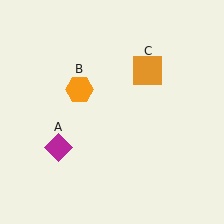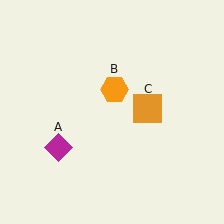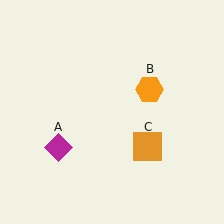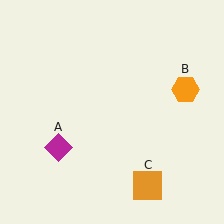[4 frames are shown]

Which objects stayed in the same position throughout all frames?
Magenta diamond (object A) remained stationary.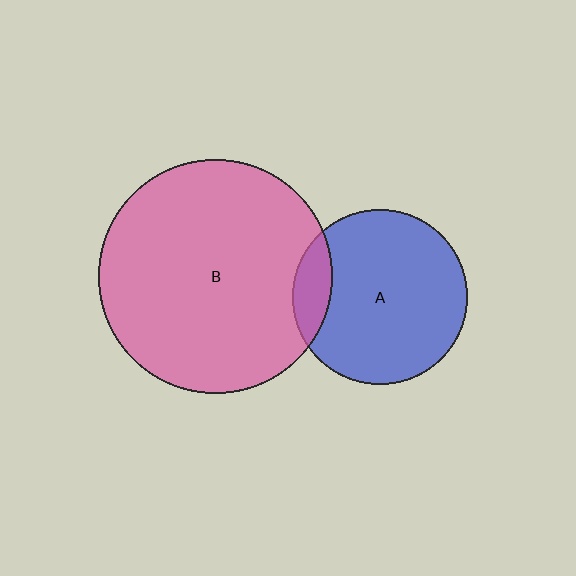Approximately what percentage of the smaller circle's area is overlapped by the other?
Approximately 15%.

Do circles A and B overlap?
Yes.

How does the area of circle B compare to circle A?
Approximately 1.8 times.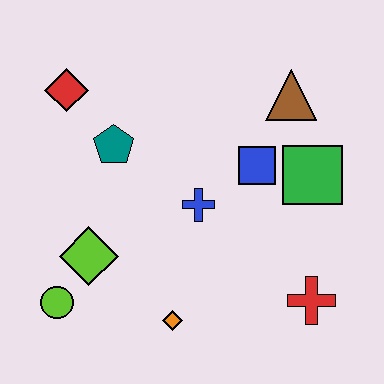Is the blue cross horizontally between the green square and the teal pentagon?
Yes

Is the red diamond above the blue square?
Yes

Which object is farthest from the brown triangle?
The lime circle is farthest from the brown triangle.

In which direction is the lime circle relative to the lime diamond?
The lime circle is below the lime diamond.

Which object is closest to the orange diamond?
The lime diamond is closest to the orange diamond.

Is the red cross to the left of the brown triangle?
No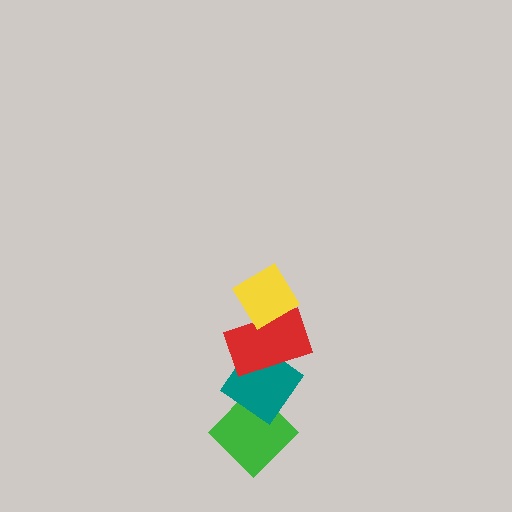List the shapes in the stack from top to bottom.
From top to bottom: the yellow diamond, the red rectangle, the teal diamond, the green diamond.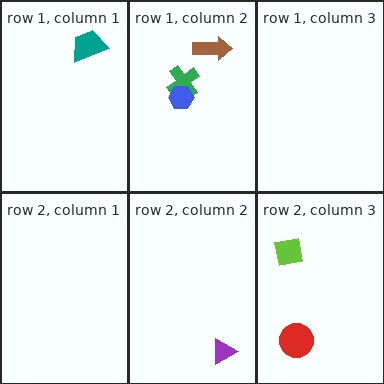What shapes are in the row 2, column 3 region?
The lime square, the red circle.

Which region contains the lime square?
The row 2, column 3 region.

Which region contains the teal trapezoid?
The row 1, column 1 region.